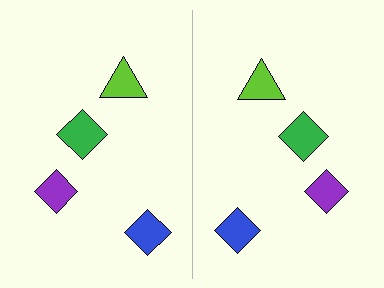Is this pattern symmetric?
Yes, this pattern has bilateral (reflection) symmetry.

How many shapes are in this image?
There are 8 shapes in this image.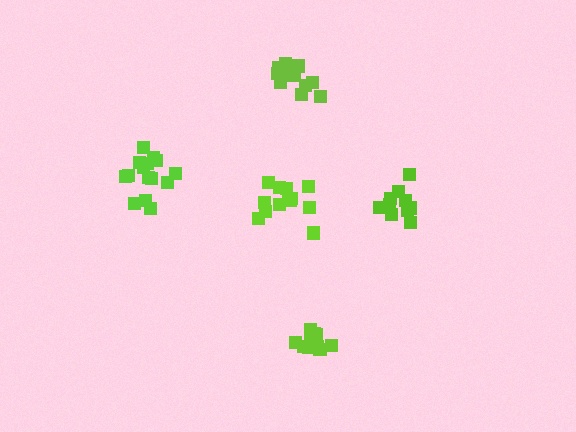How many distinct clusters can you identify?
There are 5 distinct clusters.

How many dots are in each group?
Group 1: 11 dots, Group 2: 13 dots, Group 3: 12 dots, Group 4: 15 dots, Group 5: 13 dots (64 total).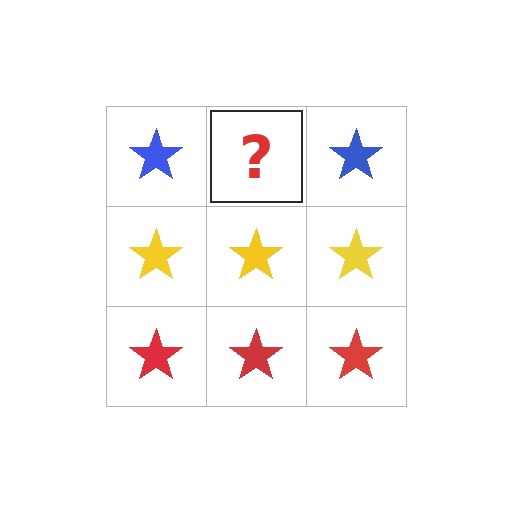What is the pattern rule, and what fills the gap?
The rule is that each row has a consistent color. The gap should be filled with a blue star.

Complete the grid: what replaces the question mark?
The question mark should be replaced with a blue star.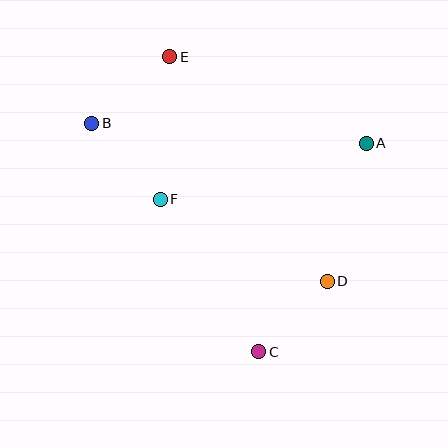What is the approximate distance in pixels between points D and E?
The distance between D and E is approximately 274 pixels.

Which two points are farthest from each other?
Points C and E are farthest from each other.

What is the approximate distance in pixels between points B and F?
The distance between B and F is approximately 102 pixels.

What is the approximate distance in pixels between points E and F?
The distance between E and F is approximately 143 pixels.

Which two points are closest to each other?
Points C and D are closest to each other.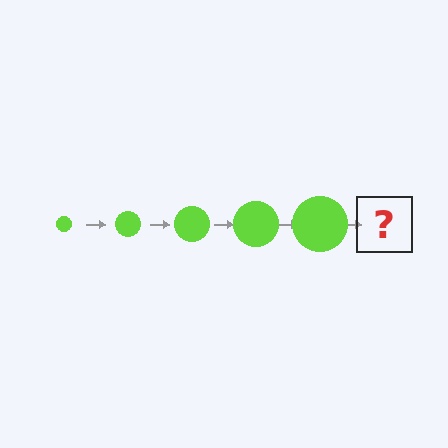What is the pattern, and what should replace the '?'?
The pattern is that the circle gets progressively larger each step. The '?' should be a lime circle, larger than the previous one.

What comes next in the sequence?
The next element should be a lime circle, larger than the previous one.